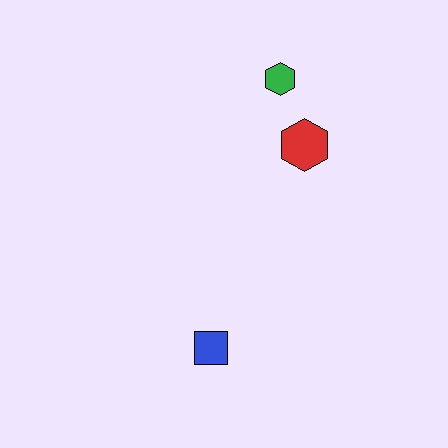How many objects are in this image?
There are 3 objects.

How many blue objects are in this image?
There is 1 blue object.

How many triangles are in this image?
There are no triangles.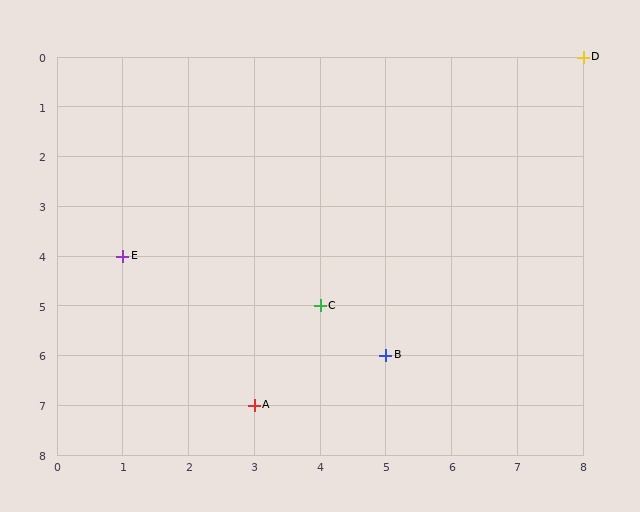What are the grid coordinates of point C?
Point C is at grid coordinates (4, 5).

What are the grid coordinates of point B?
Point B is at grid coordinates (5, 6).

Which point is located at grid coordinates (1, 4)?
Point E is at (1, 4).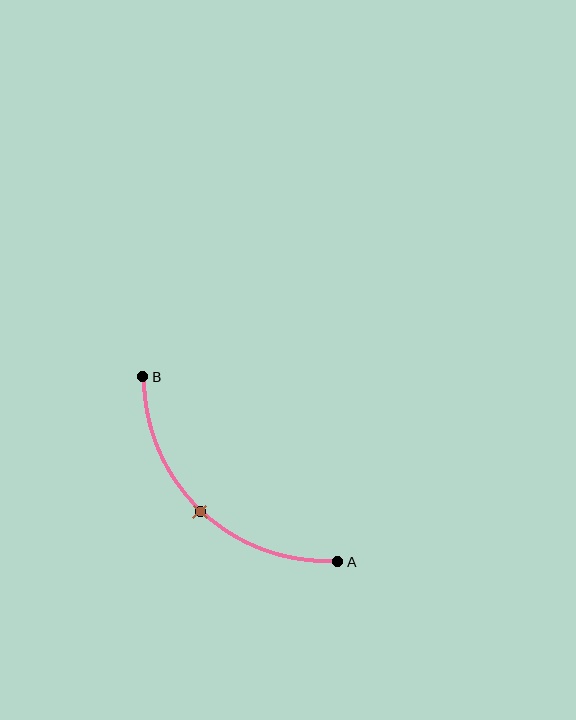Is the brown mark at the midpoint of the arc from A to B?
Yes. The brown mark lies on the arc at equal arc-length from both A and B — it is the arc midpoint.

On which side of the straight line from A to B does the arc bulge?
The arc bulges below and to the left of the straight line connecting A and B.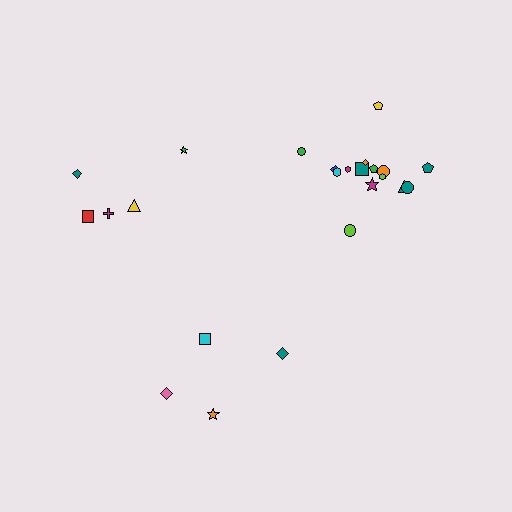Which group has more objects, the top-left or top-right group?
The top-right group.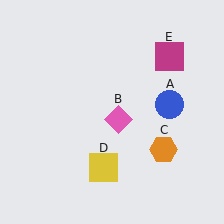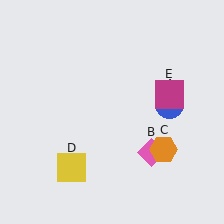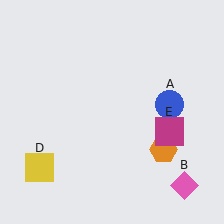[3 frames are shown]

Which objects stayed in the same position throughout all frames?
Blue circle (object A) and orange hexagon (object C) remained stationary.